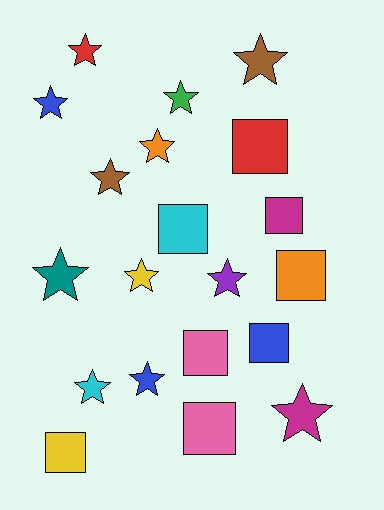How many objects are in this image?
There are 20 objects.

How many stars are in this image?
There are 12 stars.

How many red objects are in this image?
There are 2 red objects.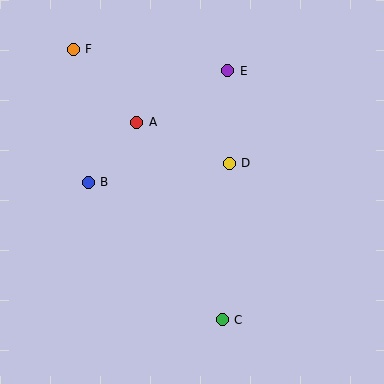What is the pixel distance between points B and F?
The distance between B and F is 134 pixels.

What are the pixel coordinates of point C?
Point C is at (222, 320).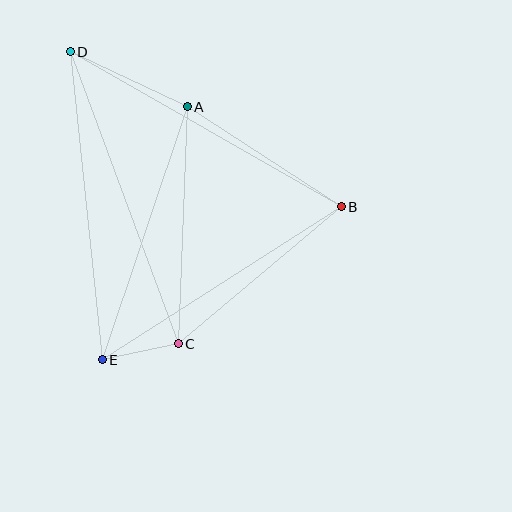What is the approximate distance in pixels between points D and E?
The distance between D and E is approximately 310 pixels.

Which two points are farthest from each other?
Points B and D are farthest from each other.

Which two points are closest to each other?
Points C and E are closest to each other.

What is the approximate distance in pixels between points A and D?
The distance between A and D is approximately 129 pixels.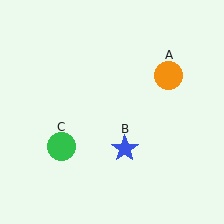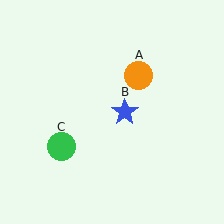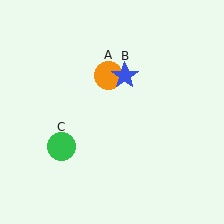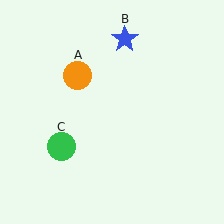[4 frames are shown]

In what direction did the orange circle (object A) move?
The orange circle (object A) moved left.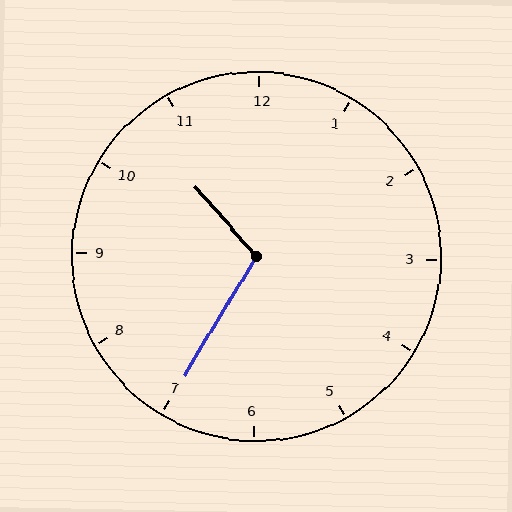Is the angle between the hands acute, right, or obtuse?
It is obtuse.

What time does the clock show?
10:35.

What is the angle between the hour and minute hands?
Approximately 108 degrees.